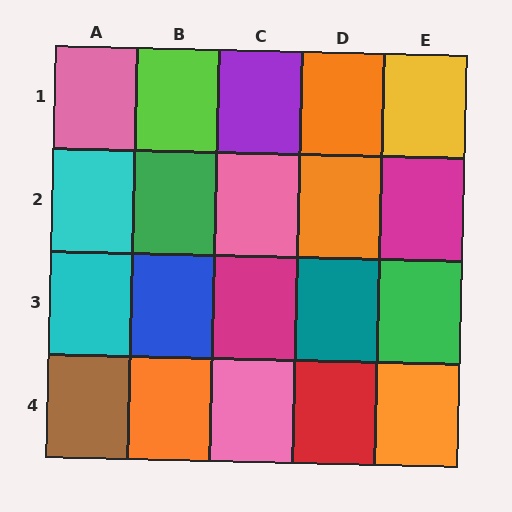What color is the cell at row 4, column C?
Pink.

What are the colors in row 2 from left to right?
Cyan, green, pink, orange, magenta.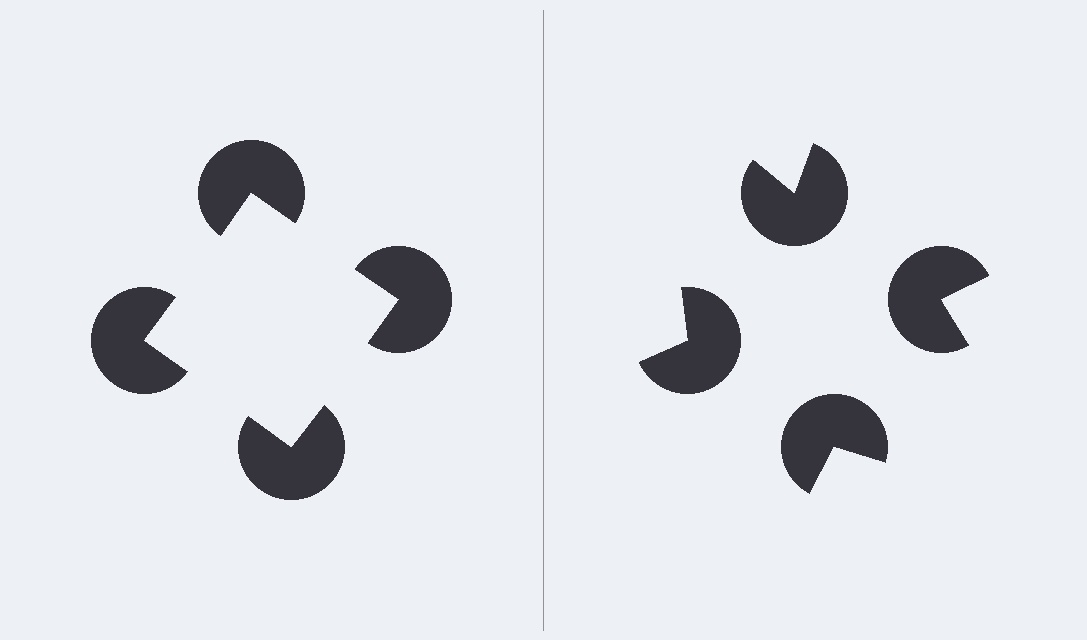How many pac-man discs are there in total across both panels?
8 — 4 on each side.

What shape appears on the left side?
An illusory square.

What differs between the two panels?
The pac-man discs are positioned identically on both sides; only the wedge orientations differ. On the left they align to a square; on the right they are misaligned.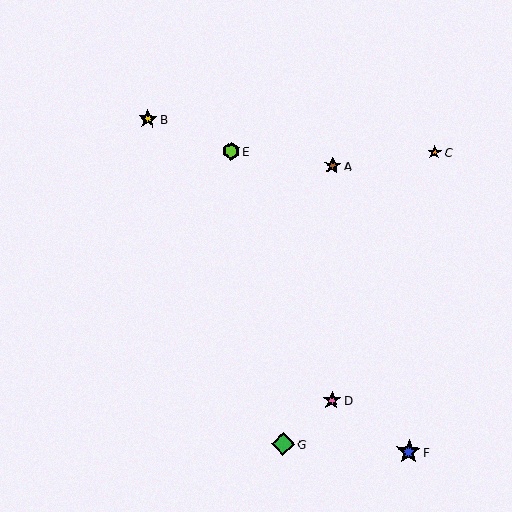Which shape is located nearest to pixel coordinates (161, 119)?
The yellow star (labeled B) at (148, 119) is nearest to that location.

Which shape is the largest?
The blue star (labeled F) is the largest.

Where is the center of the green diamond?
The center of the green diamond is at (283, 444).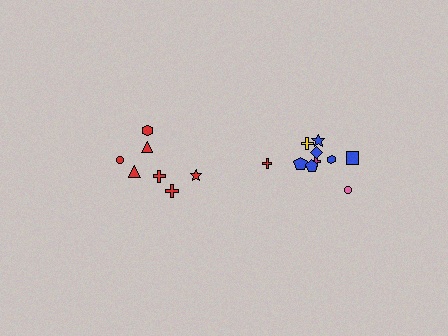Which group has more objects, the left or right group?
The right group.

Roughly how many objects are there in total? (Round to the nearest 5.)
Roughly 15 objects in total.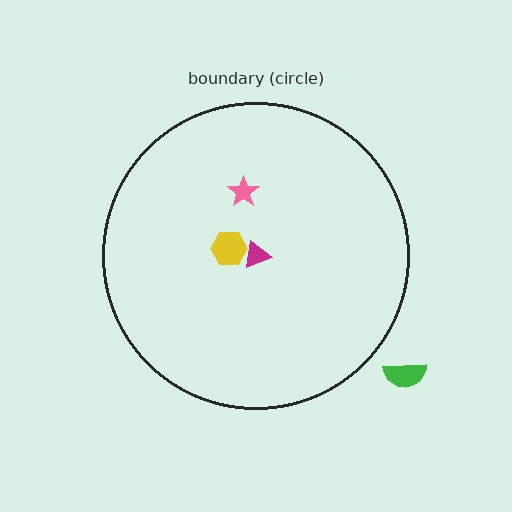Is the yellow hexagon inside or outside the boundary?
Inside.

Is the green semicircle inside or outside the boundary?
Outside.